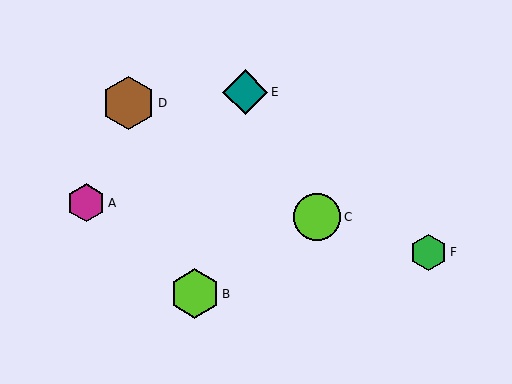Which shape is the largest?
The brown hexagon (labeled D) is the largest.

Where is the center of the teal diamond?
The center of the teal diamond is at (245, 92).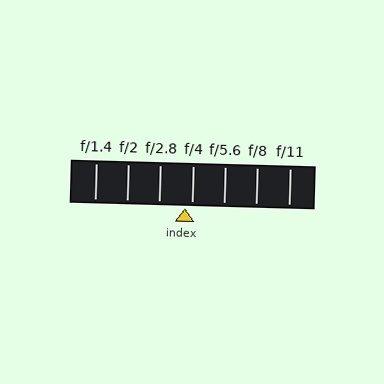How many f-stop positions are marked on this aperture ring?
There are 7 f-stop positions marked.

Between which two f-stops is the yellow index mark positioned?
The index mark is between f/2.8 and f/4.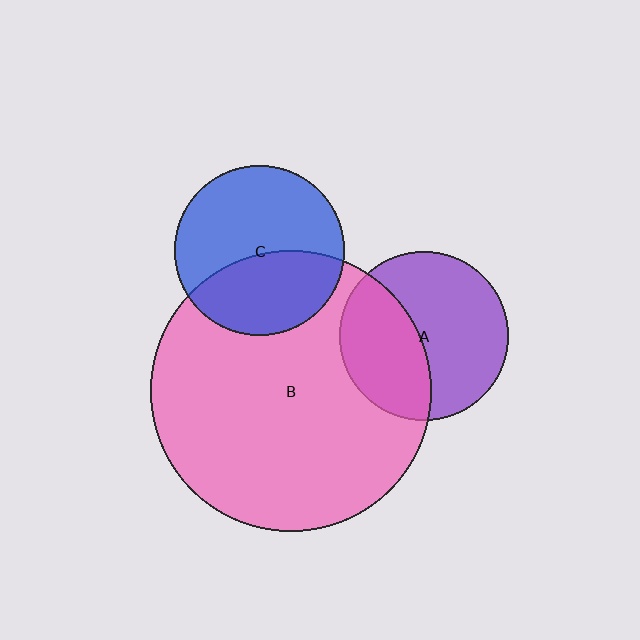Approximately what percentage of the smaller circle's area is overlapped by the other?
Approximately 40%.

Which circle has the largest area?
Circle B (pink).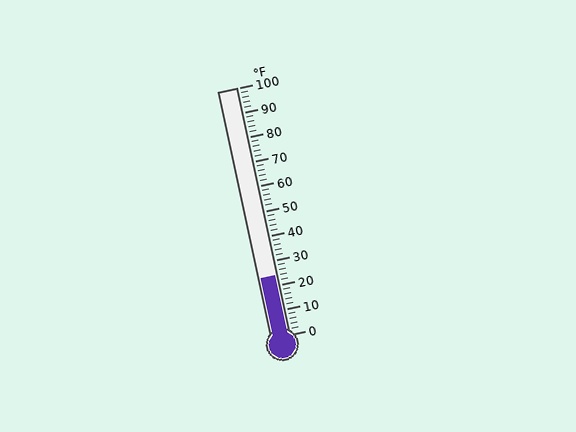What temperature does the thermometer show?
The thermometer shows approximately 24°F.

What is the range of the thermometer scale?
The thermometer scale ranges from 0°F to 100°F.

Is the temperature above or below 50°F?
The temperature is below 50°F.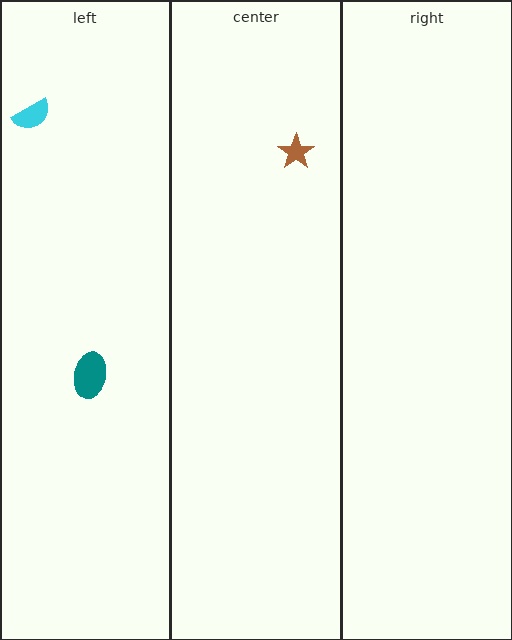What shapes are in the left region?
The cyan semicircle, the teal ellipse.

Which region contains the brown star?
The center region.